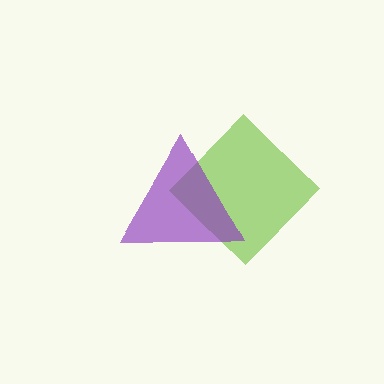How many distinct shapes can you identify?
There are 2 distinct shapes: a lime diamond, a purple triangle.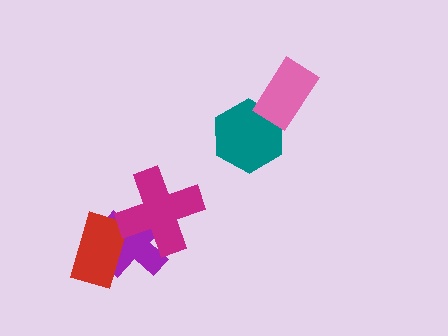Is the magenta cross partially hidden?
No, no other shape covers it.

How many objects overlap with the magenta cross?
1 object overlaps with the magenta cross.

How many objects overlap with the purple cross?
2 objects overlap with the purple cross.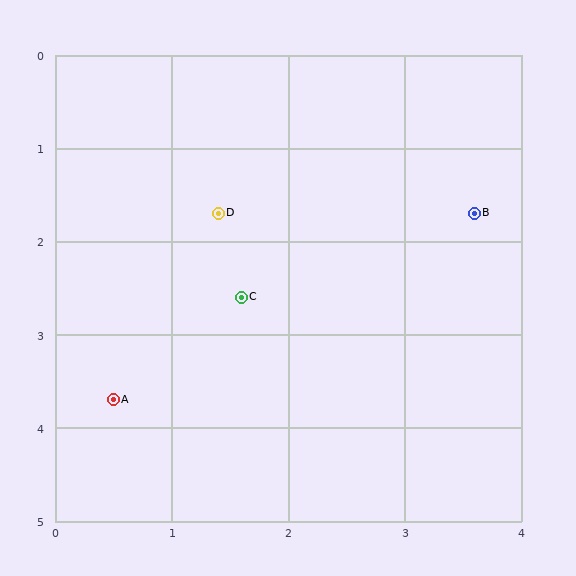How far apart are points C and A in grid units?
Points C and A are about 1.6 grid units apart.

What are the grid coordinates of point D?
Point D is at approximately (1.4, 1.7).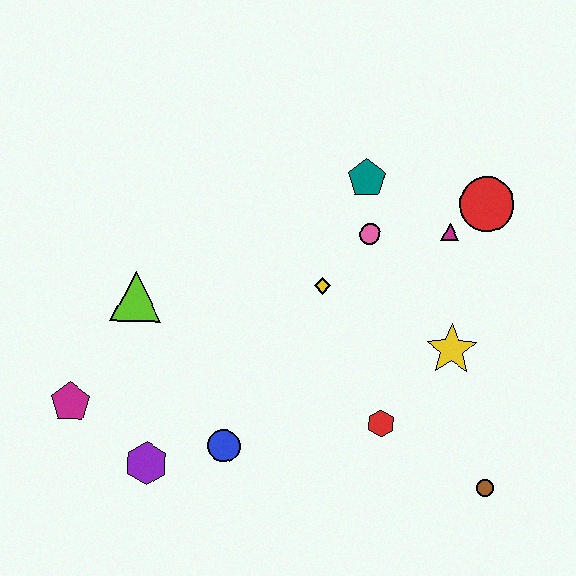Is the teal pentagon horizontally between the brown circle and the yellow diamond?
Yes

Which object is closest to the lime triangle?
The magenta pentagon is closest to the lime triangle.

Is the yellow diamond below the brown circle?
No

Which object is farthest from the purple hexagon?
The red circle is farthest from the purple hexagon.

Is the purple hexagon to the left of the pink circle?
Yes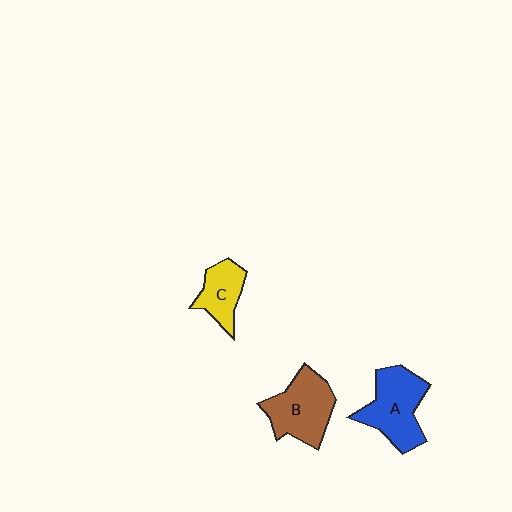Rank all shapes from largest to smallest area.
From largest to smallest: A (blue), B (brown), C (yellow).